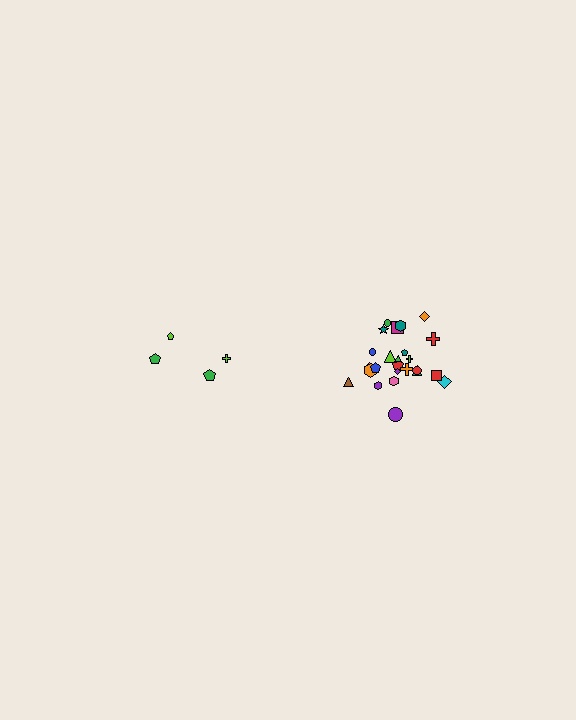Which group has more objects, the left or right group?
The right group.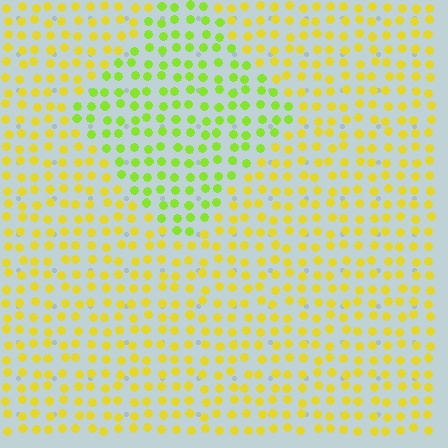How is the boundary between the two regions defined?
The boundary is defined purely by a slight shift in hue (about 35 degrees). Spacing, size, and orientation are identical on both sides.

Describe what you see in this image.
The image is filled with small yellow elements in a uniform arrangement. A diamond-shaped region is visible where the elements are tinted to a slightly different hue, forming a subtle color boundary.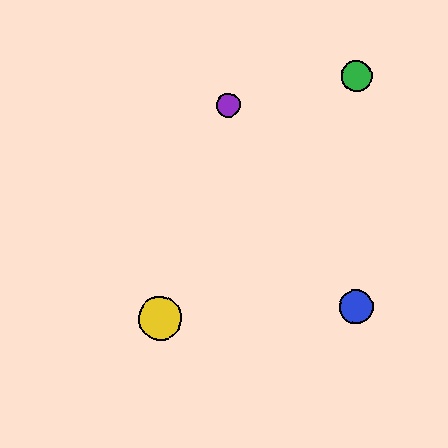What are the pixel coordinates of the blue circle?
The blue circle is at (356, 307).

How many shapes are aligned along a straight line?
3 shapes (the red triangle, the yellow circle, the purple circle) are aligned along a straight line.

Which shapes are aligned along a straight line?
The red triangle, the yellow circle, the purple circle are aligned along a straight line.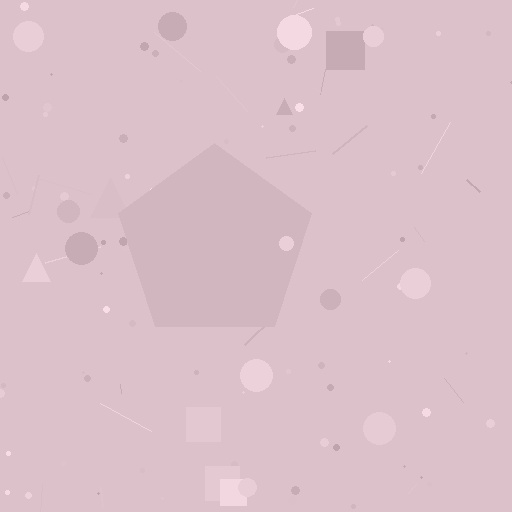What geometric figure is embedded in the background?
A pentagon is embedded in the background.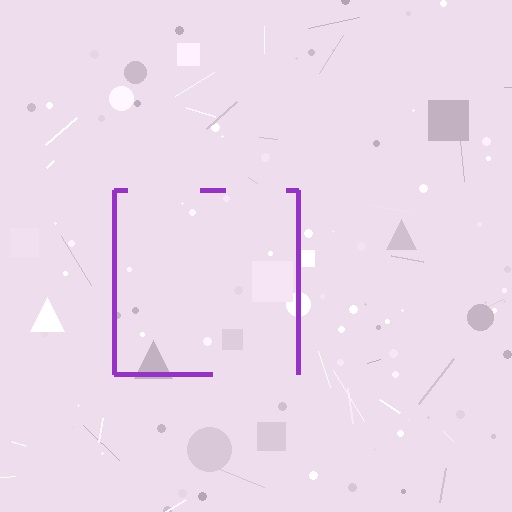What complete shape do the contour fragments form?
The contour fragments form a square.